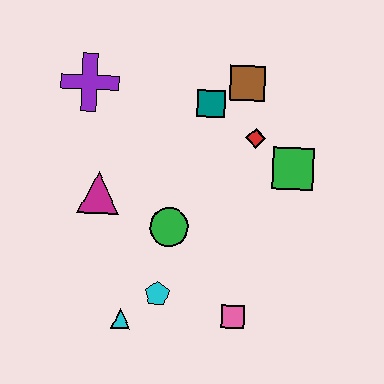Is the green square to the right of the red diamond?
Yes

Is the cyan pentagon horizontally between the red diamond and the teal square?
No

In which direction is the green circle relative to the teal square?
The green circle is below the teal square.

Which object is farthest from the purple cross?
The pink square is farthest from the purple cross.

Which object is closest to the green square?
The red diamond is closest to the green square.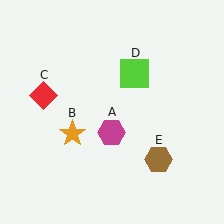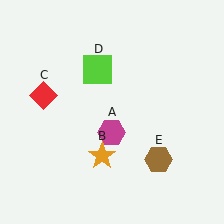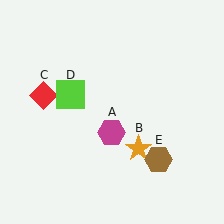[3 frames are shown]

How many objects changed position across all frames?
2 objects changed position: orange star (object B), lime square (object D).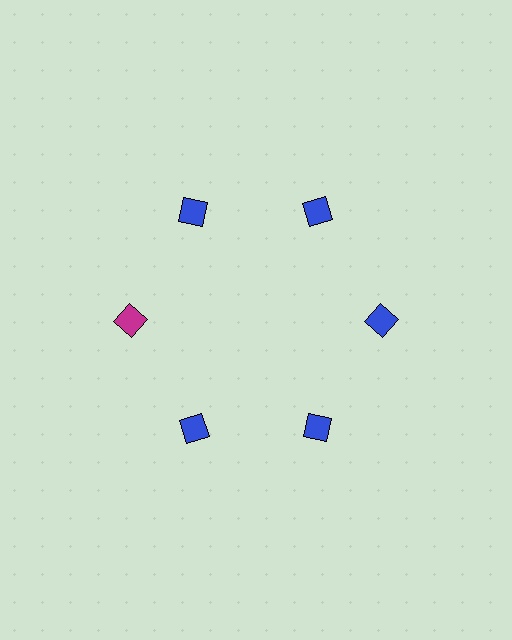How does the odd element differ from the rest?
It has a different color: magenta instead of blue.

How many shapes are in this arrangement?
There are 6 shapes arranged in a ring pattern.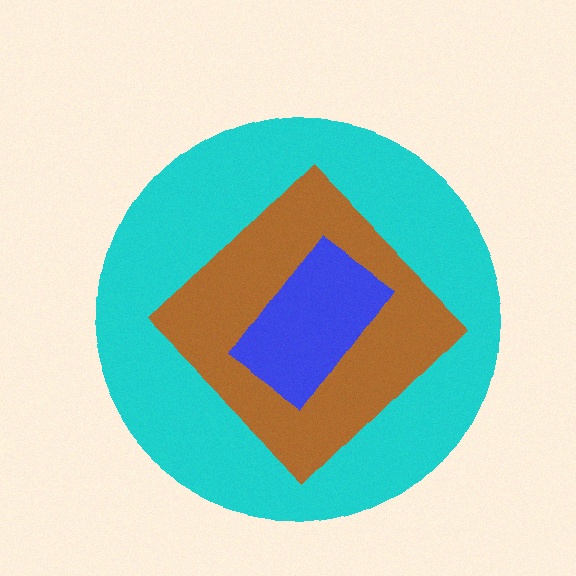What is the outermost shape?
The cyan circle.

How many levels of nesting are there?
3.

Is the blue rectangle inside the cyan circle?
Yes.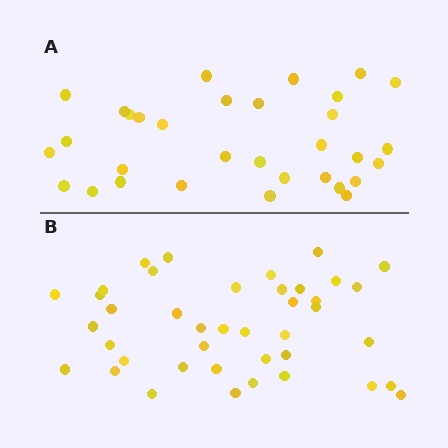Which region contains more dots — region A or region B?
Region B (the bottom region) has more dots.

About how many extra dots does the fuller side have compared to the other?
Region B has roughly 8 or so more dots than region A.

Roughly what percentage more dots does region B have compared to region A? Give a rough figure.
About 30% more.